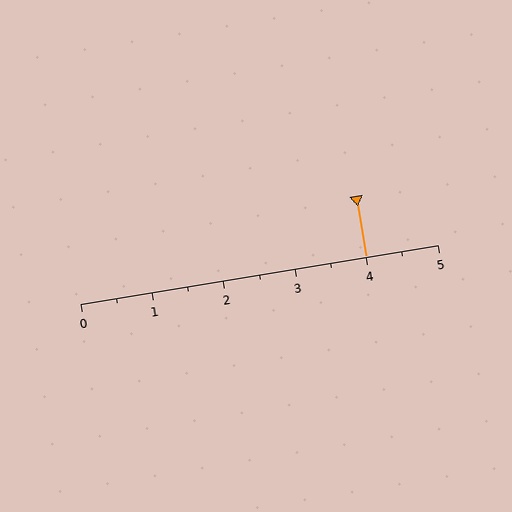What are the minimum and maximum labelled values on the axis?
The axis runs from 0 to 5.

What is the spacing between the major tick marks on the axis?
The major ticks are spaced 1 apart.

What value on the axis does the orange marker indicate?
The marker indicates approximately 4.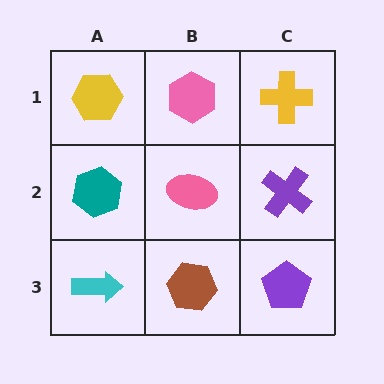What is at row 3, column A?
A cyan arrow.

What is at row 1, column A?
A yellow hexagon.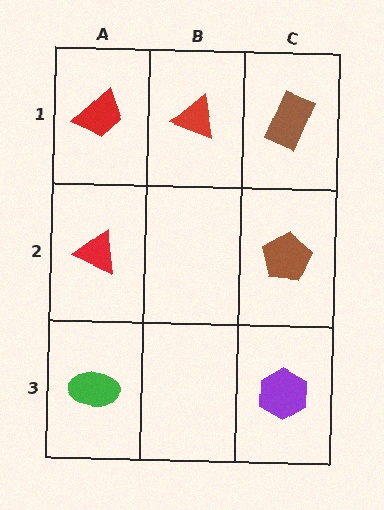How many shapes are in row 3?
2 shapes.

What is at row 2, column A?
A red triangle.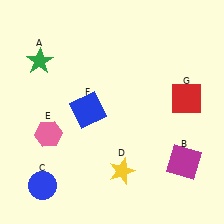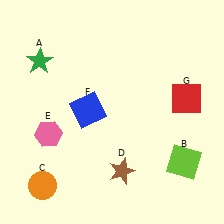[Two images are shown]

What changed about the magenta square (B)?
In Image 1, B is magenta. In Image 2, it changed to lime.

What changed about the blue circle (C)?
In Image 1, C is blue. In Image 2, it changed to orange.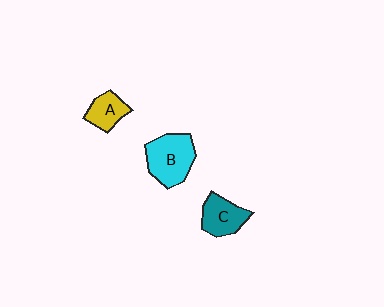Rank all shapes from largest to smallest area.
From largest to smallest: B (cyan), C (teal), A (yellow).